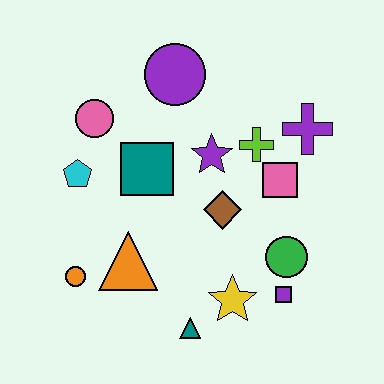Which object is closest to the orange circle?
The orange triangle is closest to the orange circle.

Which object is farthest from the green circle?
The pink circle is farthest from the green circle.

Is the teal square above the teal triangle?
Yes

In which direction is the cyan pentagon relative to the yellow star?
The cyan pentagon is to the left of the yellow star.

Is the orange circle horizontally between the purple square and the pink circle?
No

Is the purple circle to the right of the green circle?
No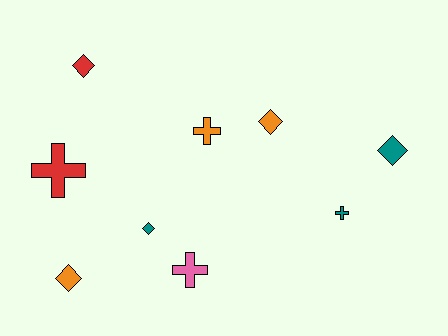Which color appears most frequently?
Teal, with 3 objects.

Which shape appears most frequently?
Diamond, with 5 objects.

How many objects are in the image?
There are 9 objects.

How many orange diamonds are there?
There are 2 orange diamonds.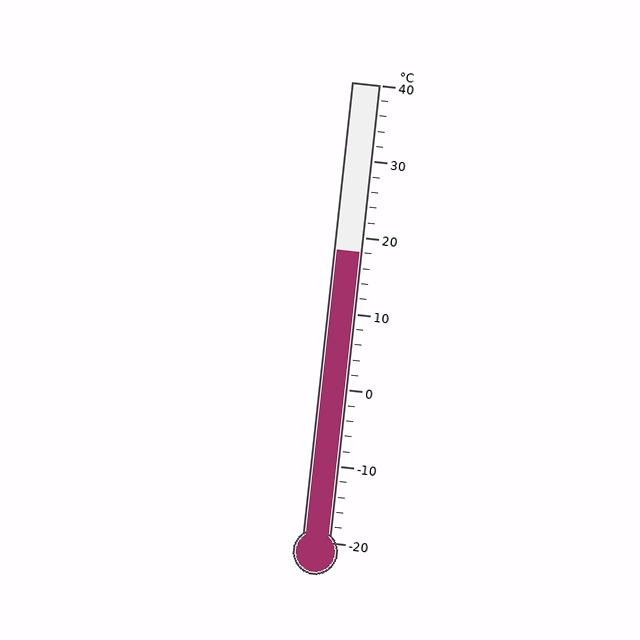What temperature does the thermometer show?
The thermometer shows approximately 18°C.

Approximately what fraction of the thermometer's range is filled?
The thermometer is filled to approximately 65% of its range.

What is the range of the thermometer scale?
The thermometer scale ranges from -20°C to 40°C.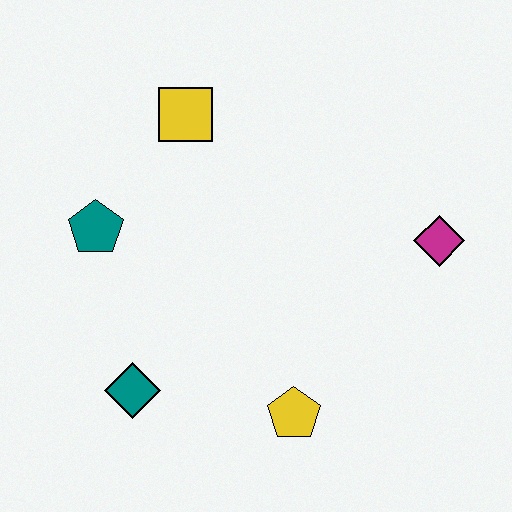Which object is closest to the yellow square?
The teal pentagon is closest to the yellow square.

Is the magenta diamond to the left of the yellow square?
No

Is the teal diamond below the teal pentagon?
Yes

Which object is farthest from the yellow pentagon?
The yellow square is farthest from the yellow pentagon.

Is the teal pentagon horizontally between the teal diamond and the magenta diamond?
No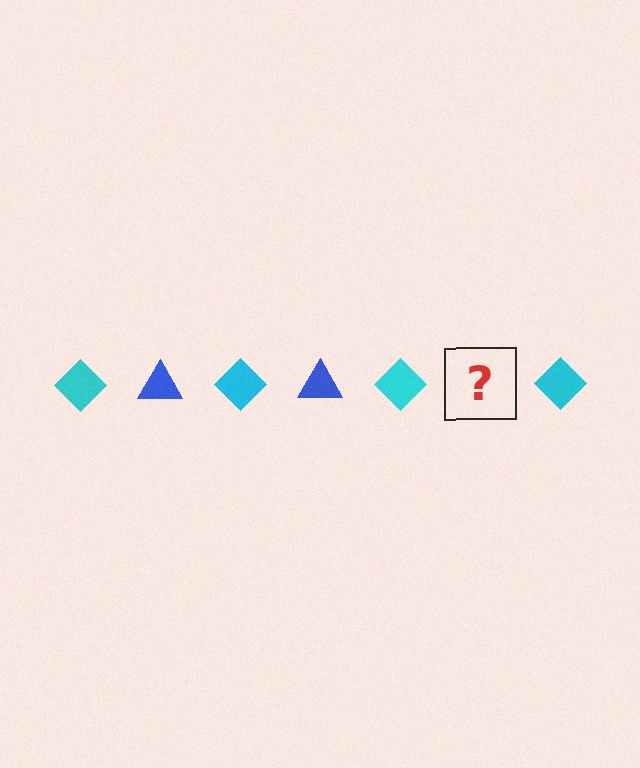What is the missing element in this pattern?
The missing element is a blue triangle.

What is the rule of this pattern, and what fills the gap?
The rule is that the pattern alternates between cyan diamond and blue triangle. The gap should be filled with a blue triangle.